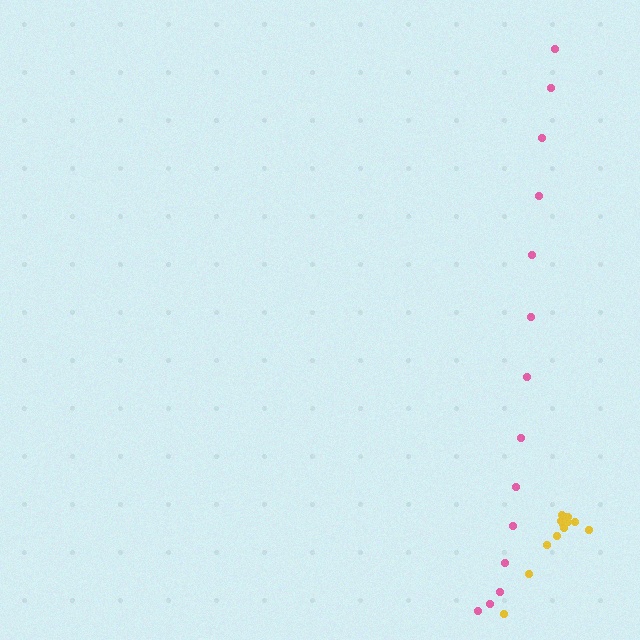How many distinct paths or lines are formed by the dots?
There are 2 distinct paths.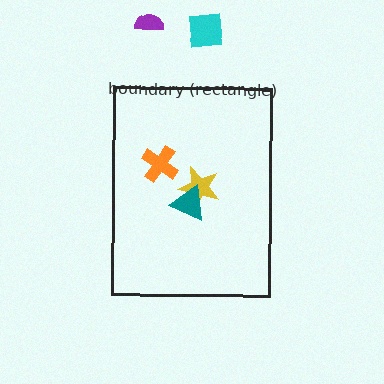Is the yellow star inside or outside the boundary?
Inside.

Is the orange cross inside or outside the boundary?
Inside.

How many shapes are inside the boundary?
3 inside, 2 outside.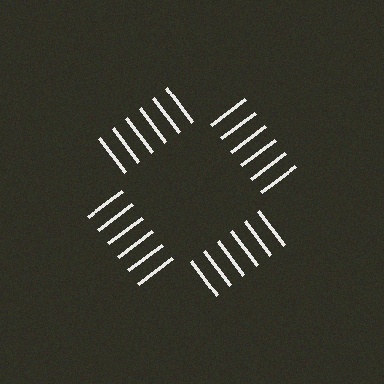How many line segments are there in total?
24 — 6 along each of the 4 edges.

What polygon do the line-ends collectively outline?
An illusory square — the line segments terminate on its edges but no continuous stroke is drawn.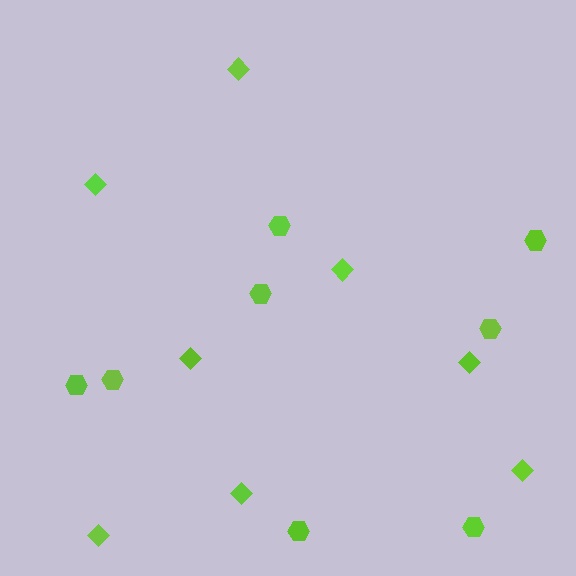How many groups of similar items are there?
There are 2 groups: one group of diamonds (8) and one group of hexagons (8).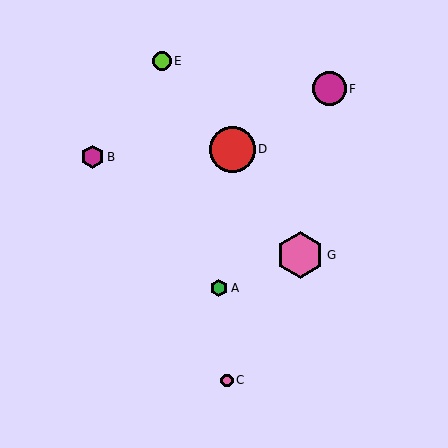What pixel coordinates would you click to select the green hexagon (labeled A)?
Click at (219, 288) to select the green hexagon A.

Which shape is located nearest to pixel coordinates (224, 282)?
The green hexagon (labeled A) at (219, 288) is nearest to that location.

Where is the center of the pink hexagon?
The center of the pink hexagon is at (300, 255).